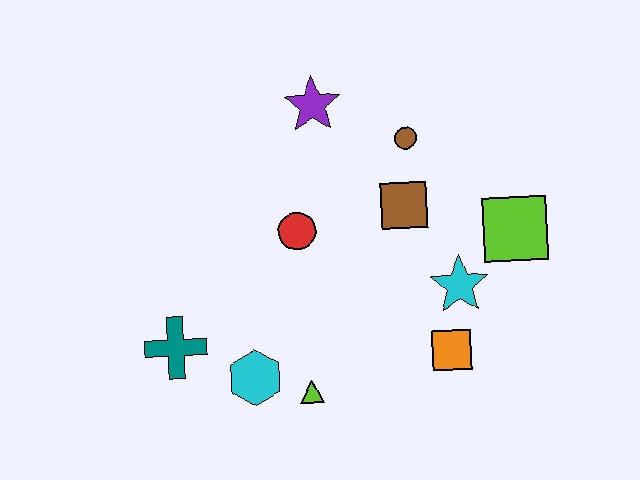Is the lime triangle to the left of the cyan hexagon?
No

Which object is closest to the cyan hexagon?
The lime triangle is closest to the cyan hexagon.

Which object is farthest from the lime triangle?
The purple star is farthest from the lime triangle.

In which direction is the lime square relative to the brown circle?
The lime square is to the right of the brown circle.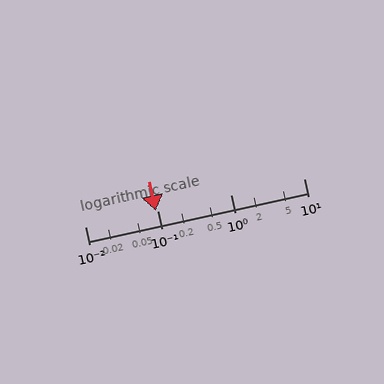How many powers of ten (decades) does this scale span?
The scale spans 3 decades, from 0.01 to 10.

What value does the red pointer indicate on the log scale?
The pointer indicates approximately 0.094.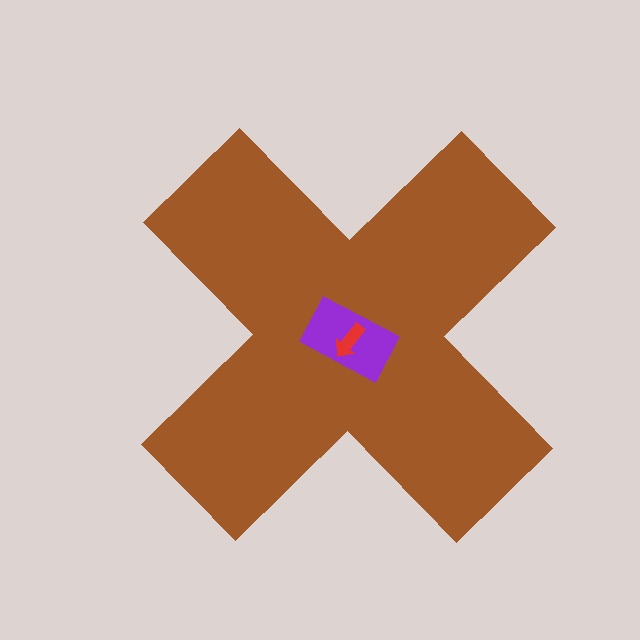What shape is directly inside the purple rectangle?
The red arrow.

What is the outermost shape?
The brown cross.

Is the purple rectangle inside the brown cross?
Yes.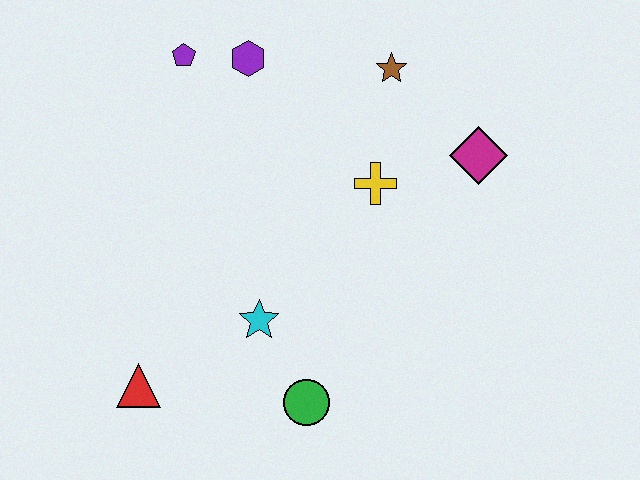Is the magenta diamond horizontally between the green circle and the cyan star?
No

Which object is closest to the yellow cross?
The magenta diamond is closest to the yellow cross.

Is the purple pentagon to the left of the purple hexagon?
Yes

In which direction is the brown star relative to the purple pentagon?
The brown star is to the right of the purple pentagon.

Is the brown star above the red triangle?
Yes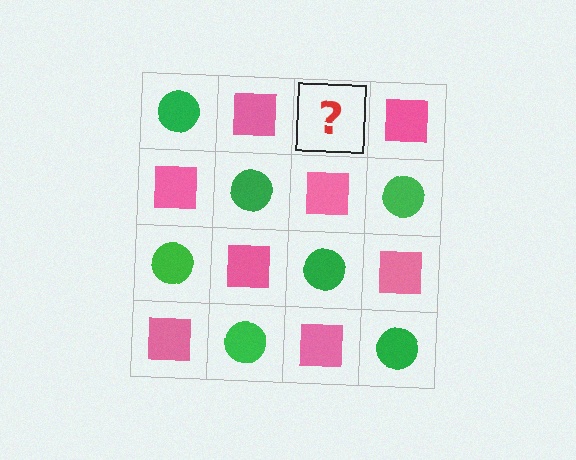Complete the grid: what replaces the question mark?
The question mark should be replaced with a green circle.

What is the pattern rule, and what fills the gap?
The rule is that it alternates green circle and pink square in a checkerboard pattern. The gap should be filled with a green circle.